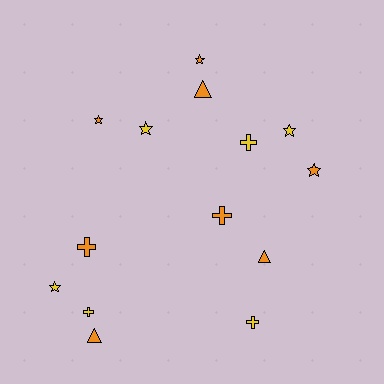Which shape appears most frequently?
Star, with 6 objects.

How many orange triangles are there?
There are 3 orange triangles.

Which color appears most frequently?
Orange, with 8 objects.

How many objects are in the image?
There are 14 objects.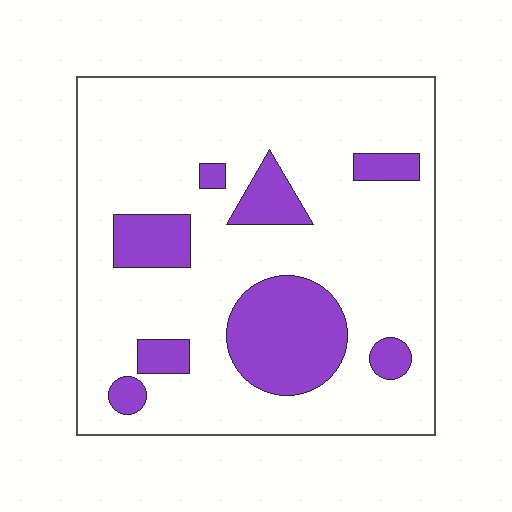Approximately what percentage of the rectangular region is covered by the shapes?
Approximately 20%.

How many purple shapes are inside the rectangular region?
8.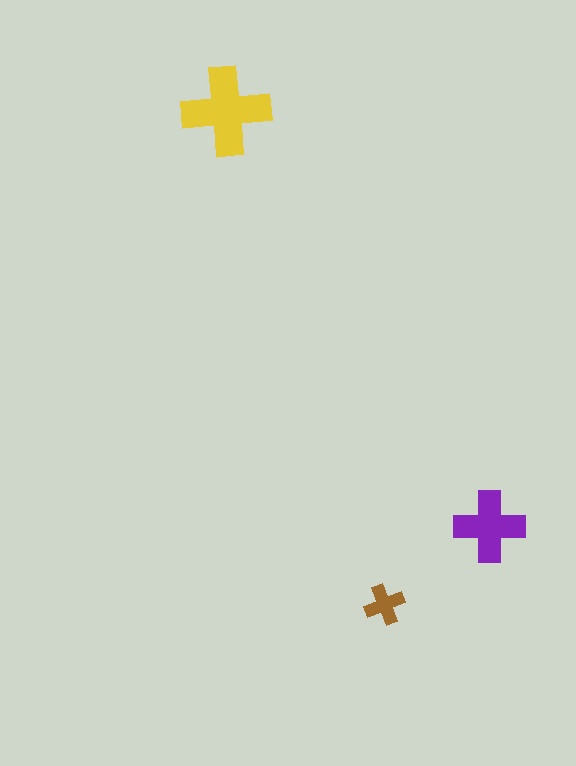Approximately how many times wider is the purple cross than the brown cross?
About 2 times wider.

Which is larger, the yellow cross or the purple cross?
The yellow one.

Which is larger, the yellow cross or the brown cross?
The yellow one.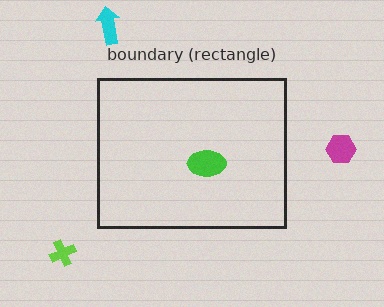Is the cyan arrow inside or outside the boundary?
Outside.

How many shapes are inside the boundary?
1 inside, 3 outside.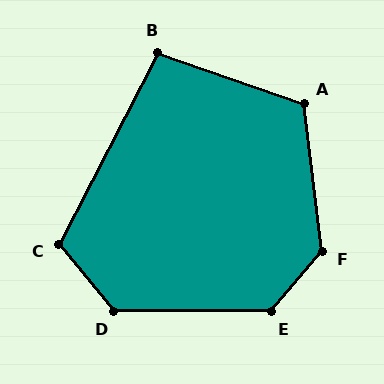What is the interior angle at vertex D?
Approximately 129 degrees (obtuse).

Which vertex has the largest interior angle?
F, at approximately 133 degrees.